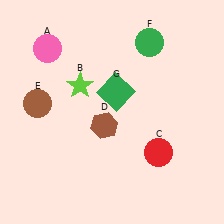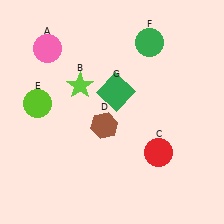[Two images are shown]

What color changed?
The circle (E) changed from brown in Image 1 to lime in Image 2.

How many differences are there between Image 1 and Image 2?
There is 1 difference between the two images.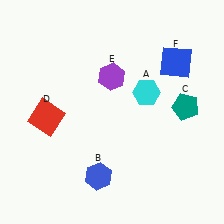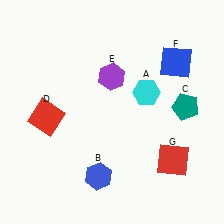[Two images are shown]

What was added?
A red square (G) was added in Image 2.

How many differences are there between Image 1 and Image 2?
There is 1 difference between the two images.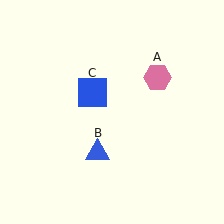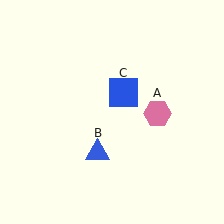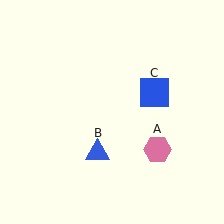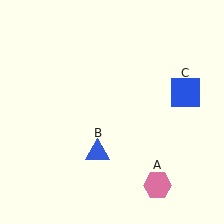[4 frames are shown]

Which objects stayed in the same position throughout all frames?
Blue triangle (object B) remained stationary.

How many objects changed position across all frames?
2 objects changed position: pink hexagon (object A), blue square (object C).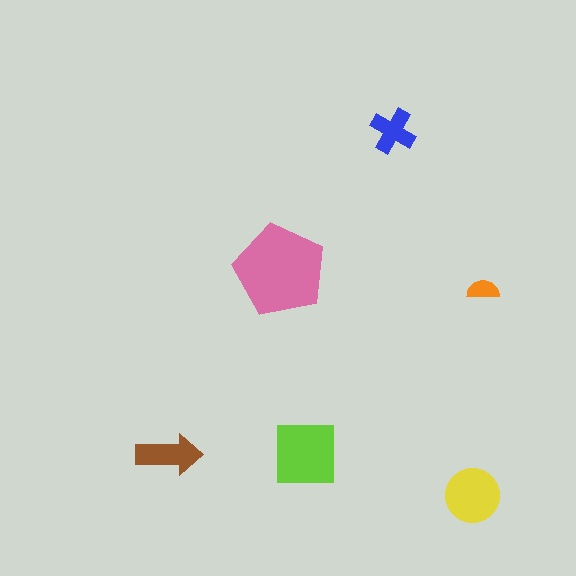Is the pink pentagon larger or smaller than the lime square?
Larger.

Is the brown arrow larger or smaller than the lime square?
Smaller.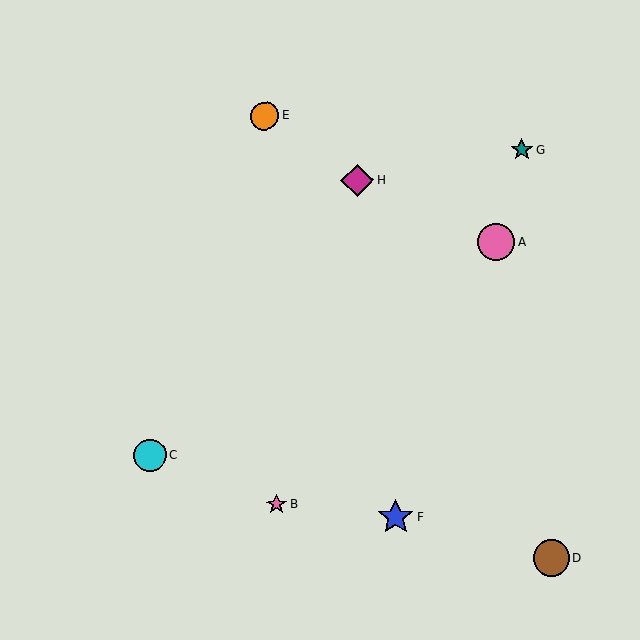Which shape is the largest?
The pink circle (labeled A) is the largest.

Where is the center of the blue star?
The center of the blue star is at (395, 518).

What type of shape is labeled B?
Shape B is a pink star.